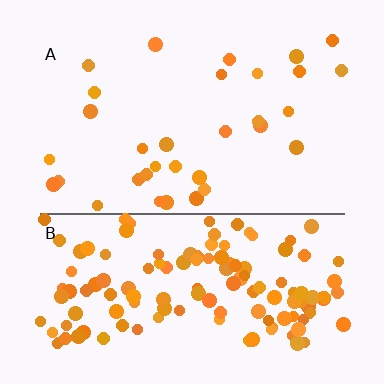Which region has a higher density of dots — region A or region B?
B (the bottom).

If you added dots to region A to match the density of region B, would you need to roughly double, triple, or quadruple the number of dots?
Approximately quadruple.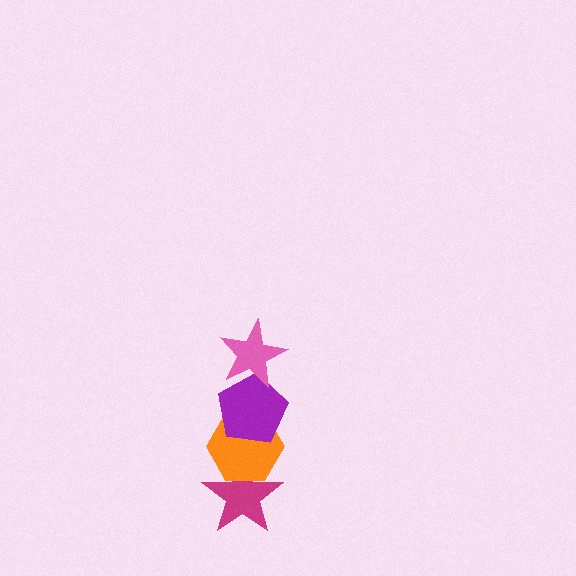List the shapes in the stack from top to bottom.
From top to bottom: the pink star, the purple pentagon, the orange hexagon, the magenta star.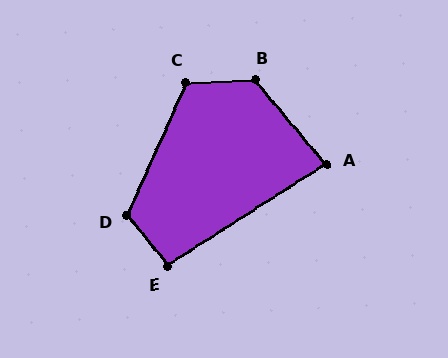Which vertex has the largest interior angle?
B, at approximately 128 degrees.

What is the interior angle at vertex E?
Approximately 96 degrees (obtuse).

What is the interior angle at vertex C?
Approximately 116 degrees (obtuse).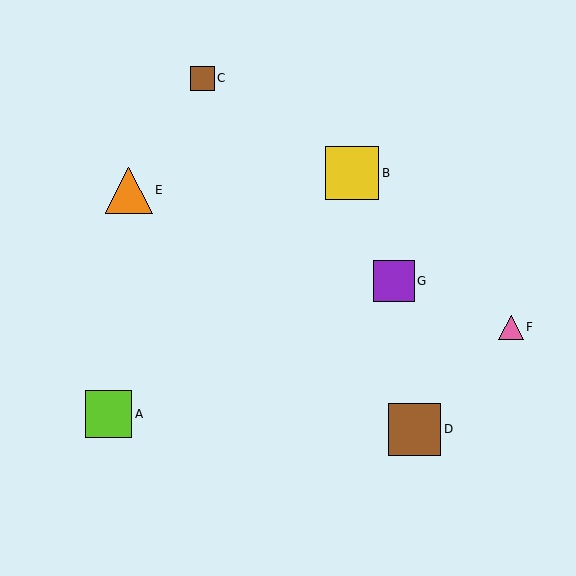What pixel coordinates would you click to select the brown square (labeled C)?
Click at (203, 79) to select the brown square C.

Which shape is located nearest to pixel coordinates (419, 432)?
The brown square (labeled D) at (415, 429) is nearest to that location.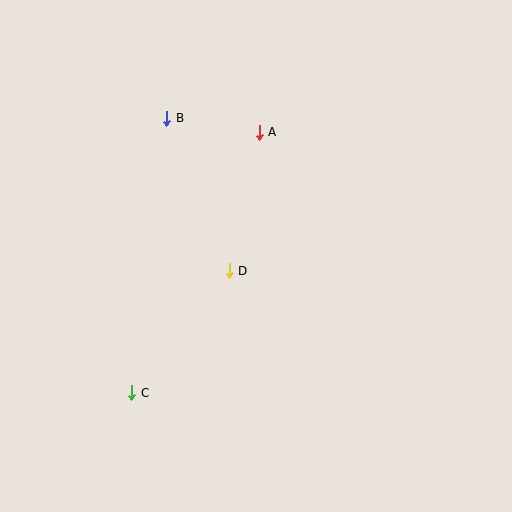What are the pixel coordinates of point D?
Point D is at (229, 271).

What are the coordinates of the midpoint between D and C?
The midpoint between D and C is at (181, 332).